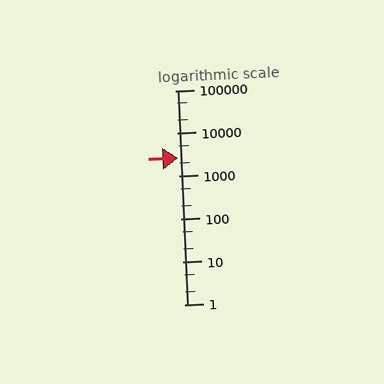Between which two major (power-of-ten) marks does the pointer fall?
The pointer is between 1000 and 10000.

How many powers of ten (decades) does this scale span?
The scale spans 5 decades, from 1 to 100000.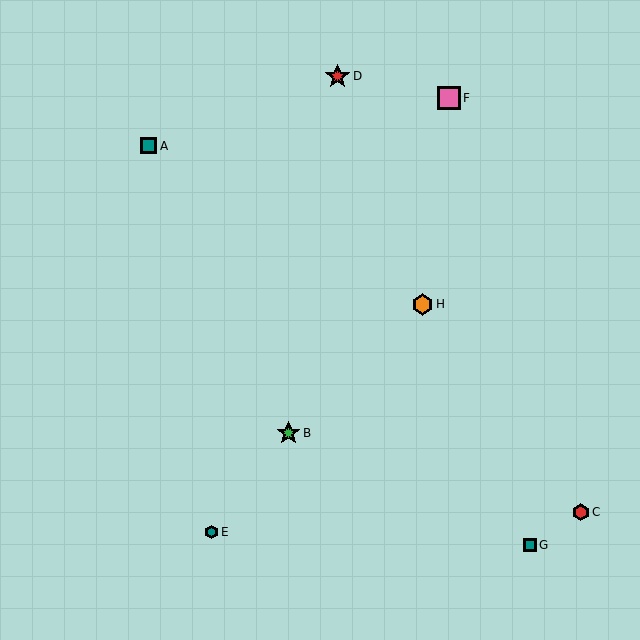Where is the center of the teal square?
The center of the teal square is at (149, 146).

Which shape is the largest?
The red star (labeled D) is the largest.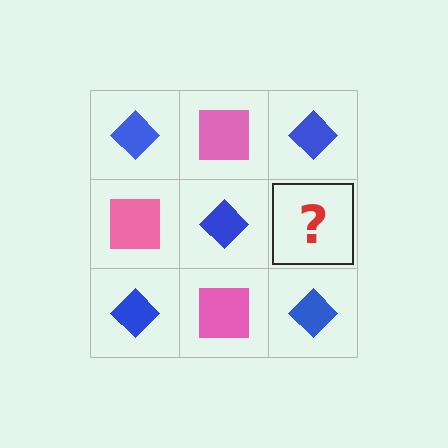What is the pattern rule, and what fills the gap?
The rule is that it alternates blue diamond and pink square in a checkerboard pattern. The gap should be filled with a pink square.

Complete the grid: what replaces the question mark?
The question mark should be replaced with a pink square.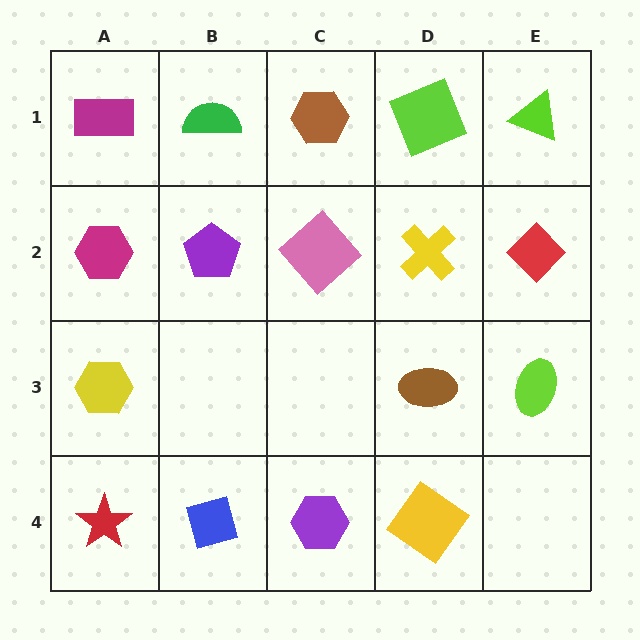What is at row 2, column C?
A pink diamond.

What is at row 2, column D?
A yellow cross.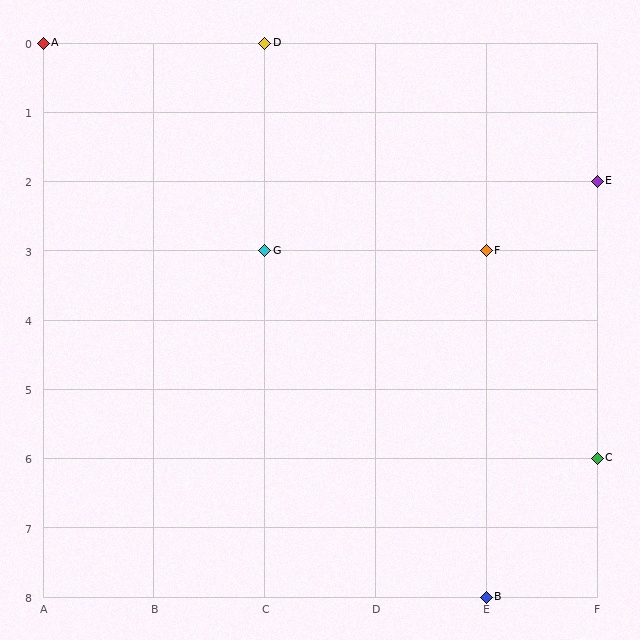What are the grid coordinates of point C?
Point C is at grid coordinates (F, 6).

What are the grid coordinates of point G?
Point G is at grid coordinates (C, 3).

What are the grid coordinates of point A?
Point A is at grid coordinates (A, 0).